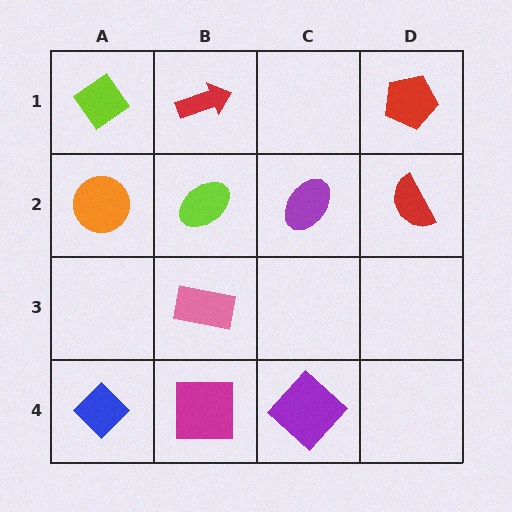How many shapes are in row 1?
3 shapes.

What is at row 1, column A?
A lime diamond.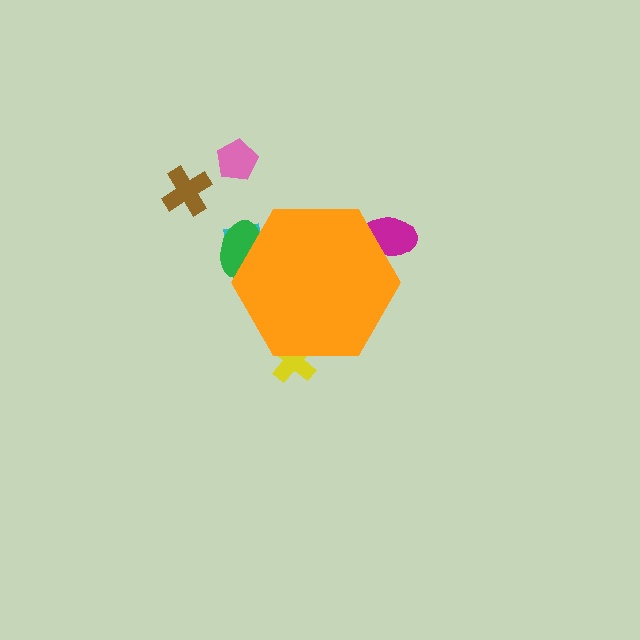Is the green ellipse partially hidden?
Yes, the green ellipse is partially hidden behind the orange hexagon.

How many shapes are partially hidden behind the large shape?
4 shapes are partially hidden.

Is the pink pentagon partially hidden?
No, the pink pentagon is fully visible.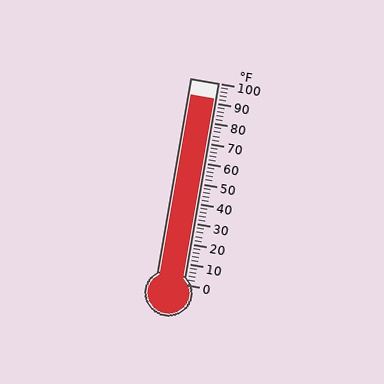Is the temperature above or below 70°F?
The temperature is above 70°F.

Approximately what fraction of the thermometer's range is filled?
The thermometer is filled to approximately 90% of its range.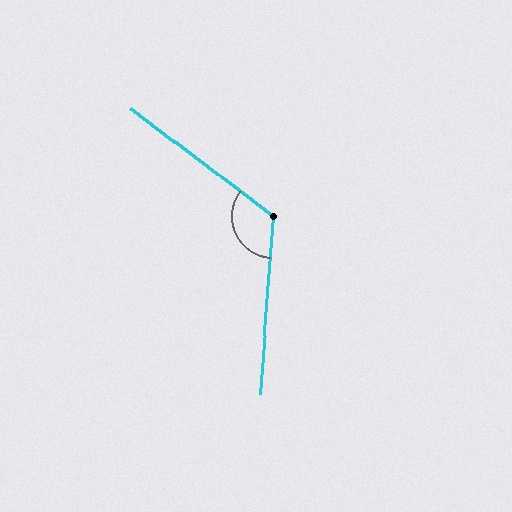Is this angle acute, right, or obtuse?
It is obtuse.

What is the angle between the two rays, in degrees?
Approximately 123 degrees.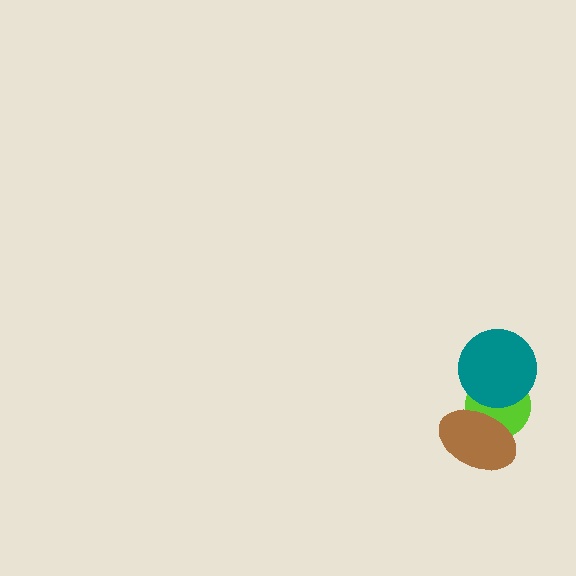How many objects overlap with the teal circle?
1 object overlaps with the teal circle.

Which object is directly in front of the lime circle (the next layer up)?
The brown ellipse is directly in front of the lime circle.